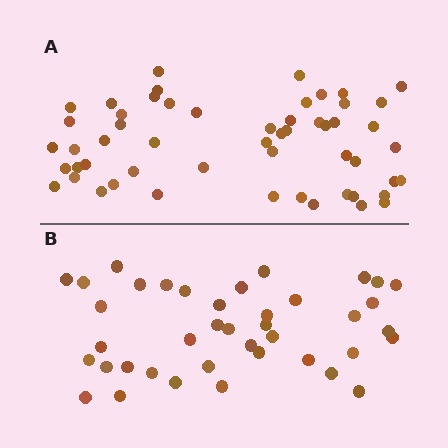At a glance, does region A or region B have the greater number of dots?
Region A (the top region) has more dots.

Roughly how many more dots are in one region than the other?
Region A has approximately 15 more dots than region B.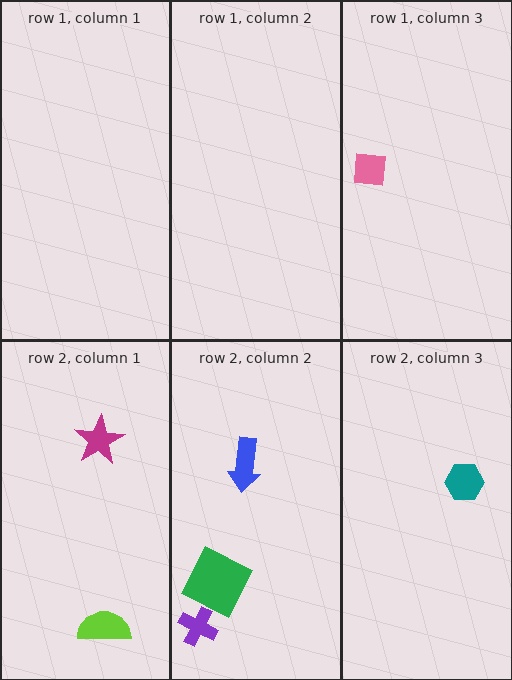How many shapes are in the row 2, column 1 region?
2.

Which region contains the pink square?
The row 1, column 3 region.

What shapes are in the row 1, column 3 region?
The pink square.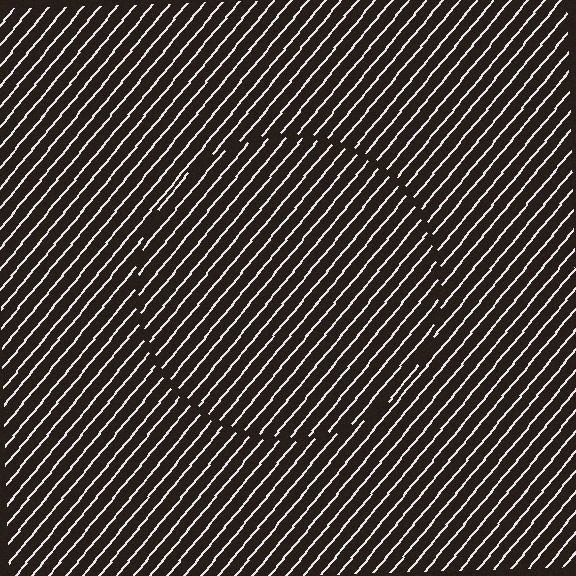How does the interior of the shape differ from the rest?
The interior of the shape contains the same grating, shifted by half a period — the contour is defined by the phase discontinuity where line-ends from the inner and outer gratings abut.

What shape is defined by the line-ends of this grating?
An illusory circle. The interior of the shape contains the same grating, shifted by half a period — the contour is defined by the phase discontinuity where line-ends from the inner and outer gratings abut.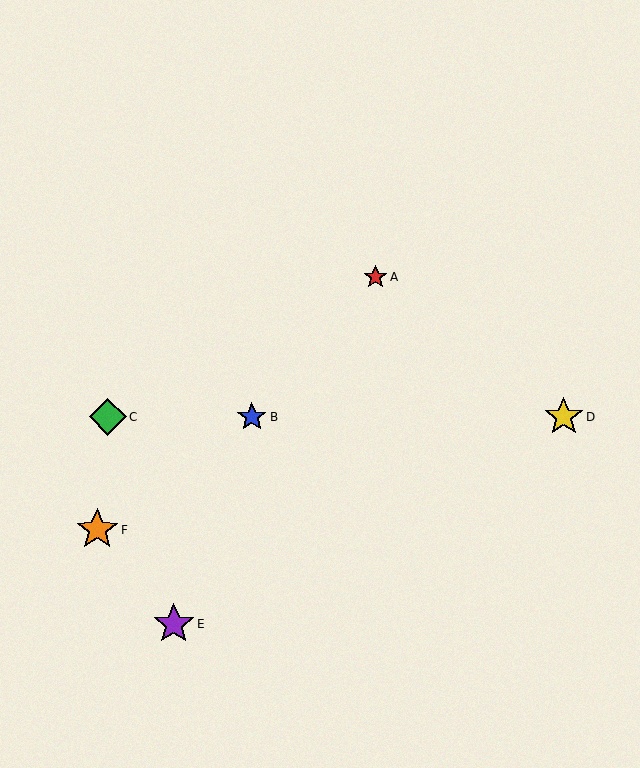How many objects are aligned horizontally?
3 objects (B, C, D) are aligned horizontally.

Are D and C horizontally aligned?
Yes, both are at y≈417.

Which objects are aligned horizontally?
Objects B, C, D are aligned horizontally.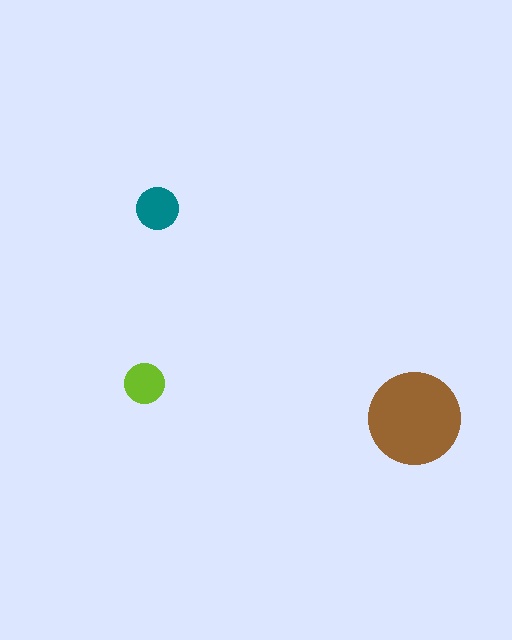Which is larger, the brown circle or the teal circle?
The brown one.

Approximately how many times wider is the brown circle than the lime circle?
About 2.5 times wider.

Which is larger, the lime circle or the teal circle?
The teal one.